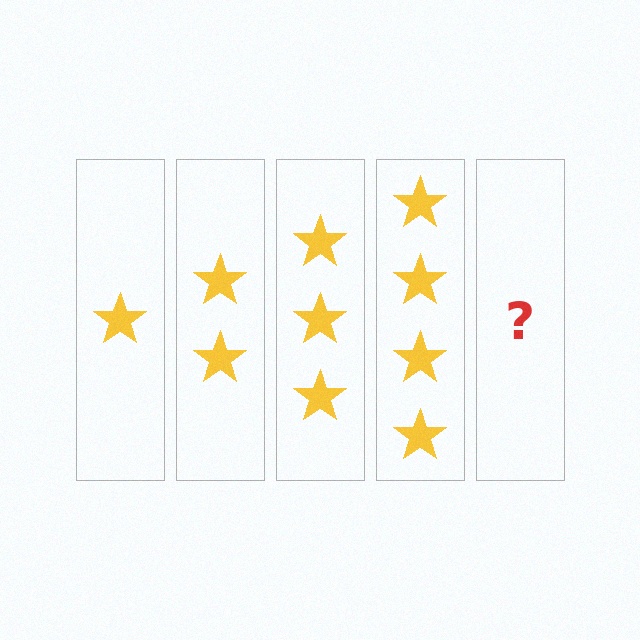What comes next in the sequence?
The next element should be 5 stars.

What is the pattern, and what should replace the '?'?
The pattern is that each step adds one more star. The '?' should be 5 stars.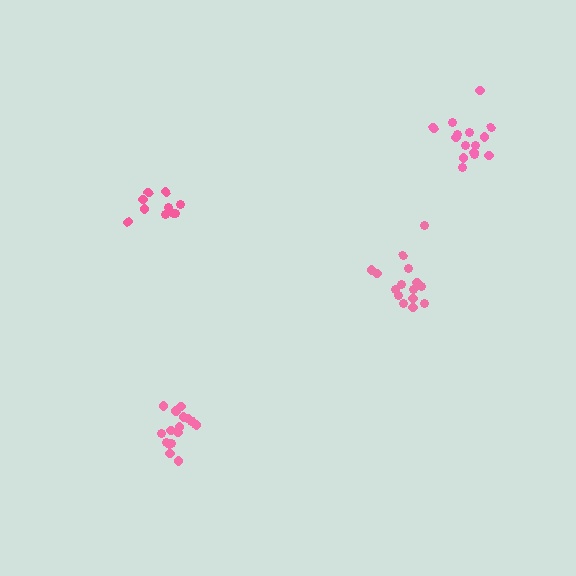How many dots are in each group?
Group 1: 15 dots, Group 2: 15 dots, Group 3: 10 dots, Group 4: 16 dots (56 total).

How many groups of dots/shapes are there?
There are 4 groups.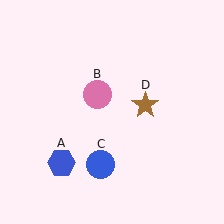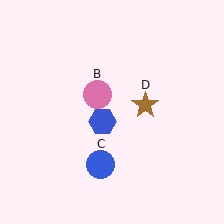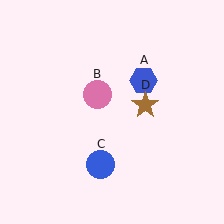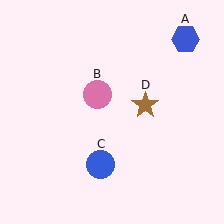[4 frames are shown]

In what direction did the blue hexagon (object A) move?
The blue hexagon (object A) moved up and to the right.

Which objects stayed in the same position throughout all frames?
Pink circle (object B) and blue circle (object C) and brown star (object D) remained stationary.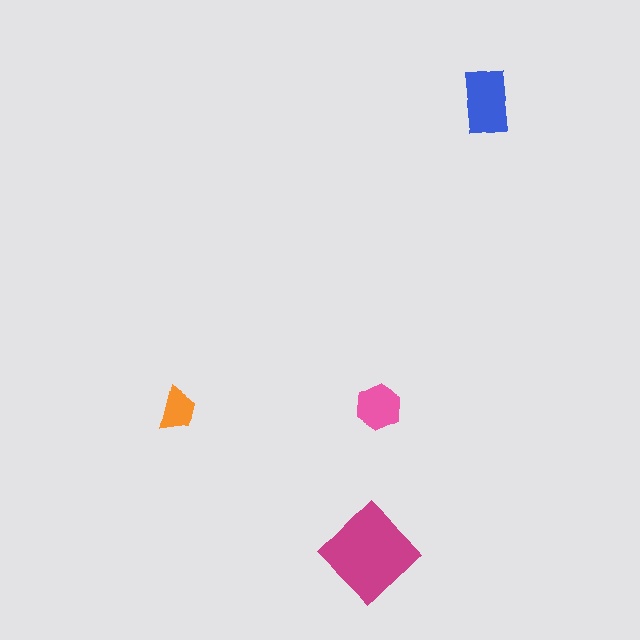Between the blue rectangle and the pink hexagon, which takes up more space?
The blue rectangle.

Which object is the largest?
The magenta diamond.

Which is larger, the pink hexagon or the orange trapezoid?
The pink hexagon.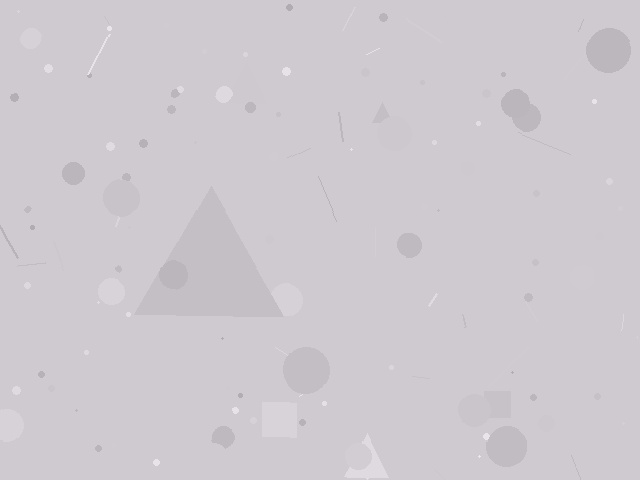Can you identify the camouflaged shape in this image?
The camouflaged shape is a triangle.